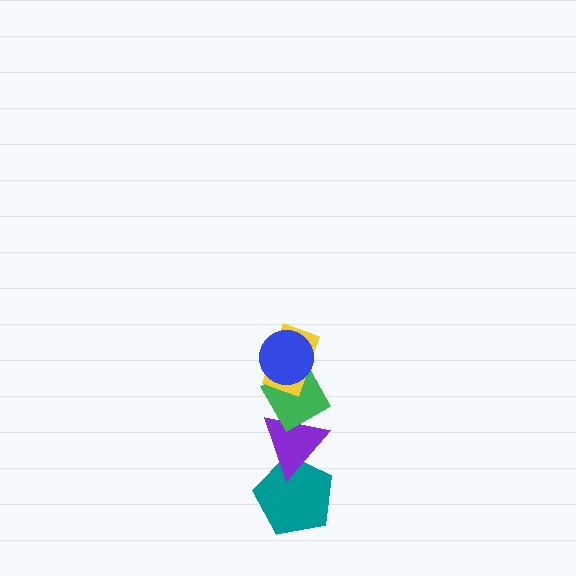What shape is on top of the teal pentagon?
The purple triangle is on top of the teal pentagon.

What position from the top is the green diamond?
The green diamond is 3rd from the top.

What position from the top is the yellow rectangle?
The yellow rectangle is 2nd from the top.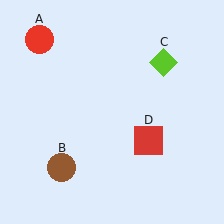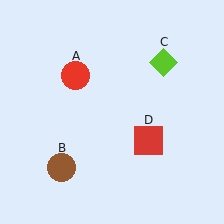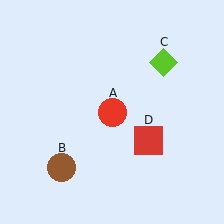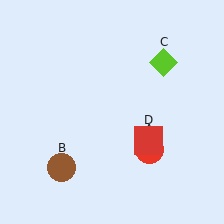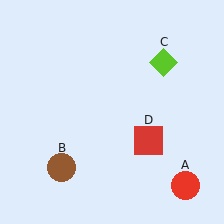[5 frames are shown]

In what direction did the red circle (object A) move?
The red circle (object A) moved down and to the right.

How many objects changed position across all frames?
1 object changed position: red circle (object A).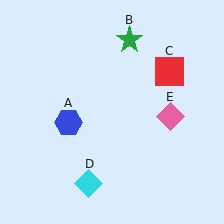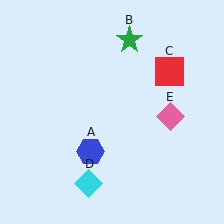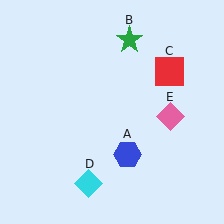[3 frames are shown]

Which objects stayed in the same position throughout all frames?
Green star (object B) and red square (object C) and cyan diamond (object D) and pink diamond (object E) remained stationary.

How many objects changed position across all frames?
1 object changed position: blue hexagon (object A).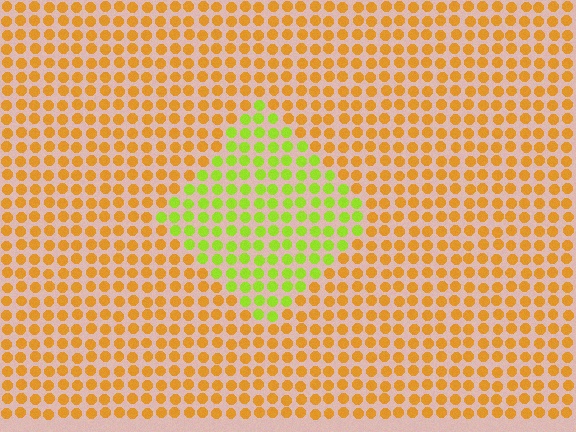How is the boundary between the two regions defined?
The boundary is defined purely by a slight shift in hue (about 50 degrees). Spacing, size, and orientation are identical on both sides.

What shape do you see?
I see a diamond.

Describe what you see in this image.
The image is filled with small orange elements in a uniform arrangement. A diamond-shaped region is visible where the elements are tinted to a slightly different hue, forming a subtle color boundary.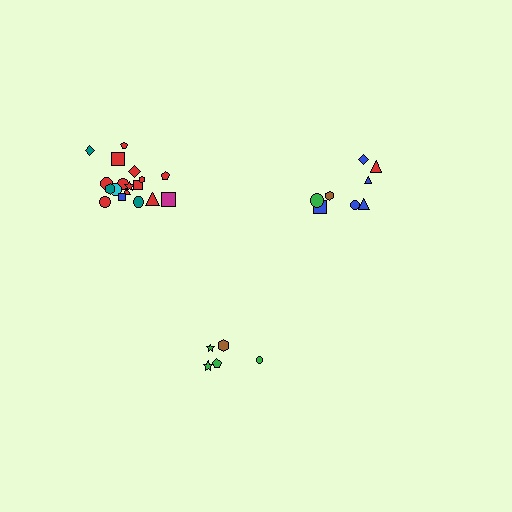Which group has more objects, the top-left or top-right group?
The top-left group.